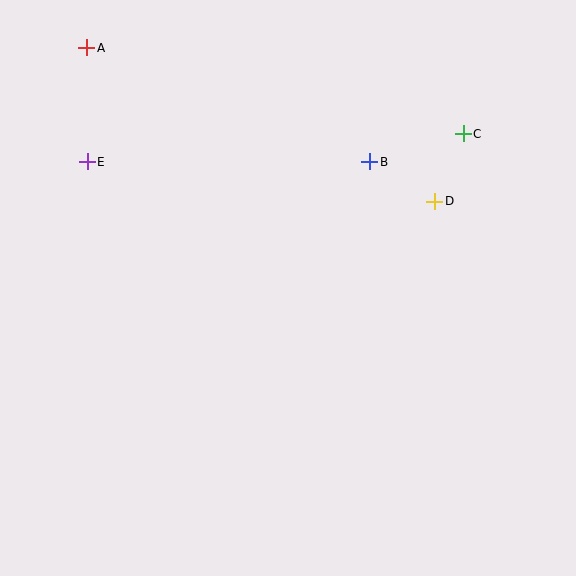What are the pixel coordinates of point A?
Point A is at (87, 48).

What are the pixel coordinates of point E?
Point E is at (87, 162).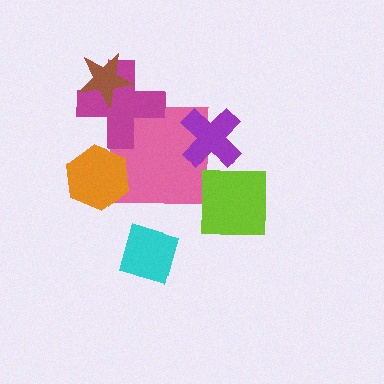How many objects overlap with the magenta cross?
2 objects overlap with the magenta cross.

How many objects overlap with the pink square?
3 objects overlap with the pink square.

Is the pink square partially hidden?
Yes, it is partially covered by another shape.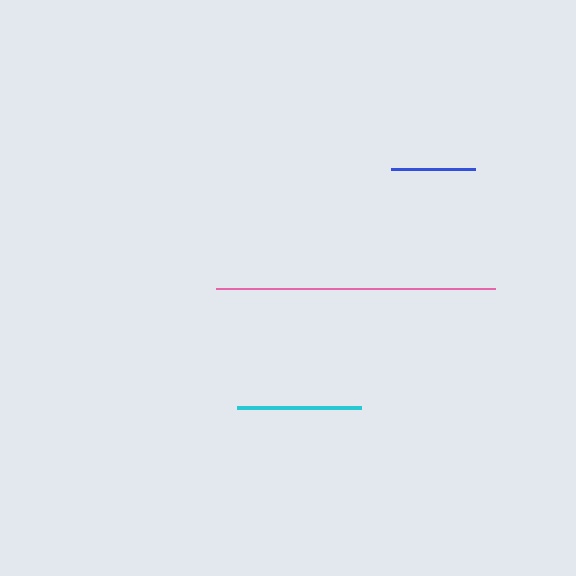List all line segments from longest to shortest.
From longest to shortest: pink, cyan, blue.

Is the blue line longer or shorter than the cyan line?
The cyan line is longer than the blue line.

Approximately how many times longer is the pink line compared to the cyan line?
The pink line is approximately 2.3 times the length of the cyan line.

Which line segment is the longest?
The pink line is the longest at approximately 280 pixels.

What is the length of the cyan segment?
The cyan segment is approximately 124 pixels long.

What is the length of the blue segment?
The blue segment is approximately 84 pixels long.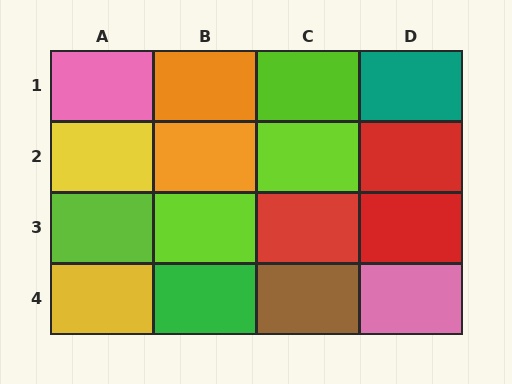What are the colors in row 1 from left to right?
Pink, orange, lime, teal.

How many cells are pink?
2 cells are pink.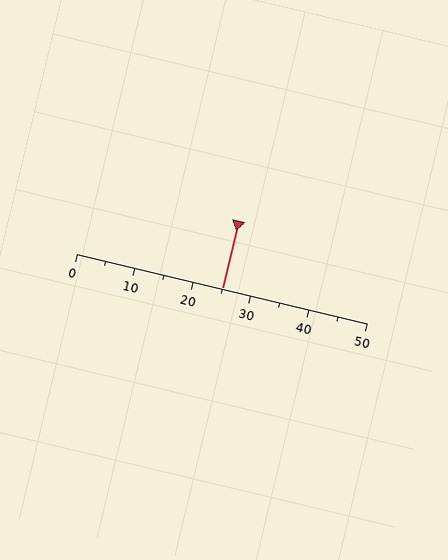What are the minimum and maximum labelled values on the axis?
The axis runs from 0 to 50.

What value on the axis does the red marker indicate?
The marker indicates approximately 25.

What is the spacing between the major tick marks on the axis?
The major ticks are spaced 10 apart.